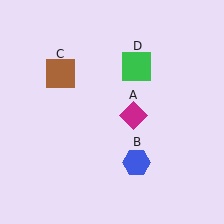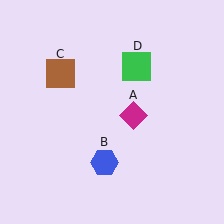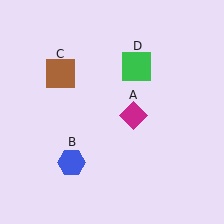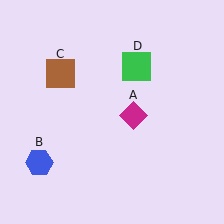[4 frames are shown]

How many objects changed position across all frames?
1 object changed position: blue hexagon (object B).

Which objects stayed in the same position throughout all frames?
Magenta diamond (object A) and brown square (object C) and green square (object D) remained stationary.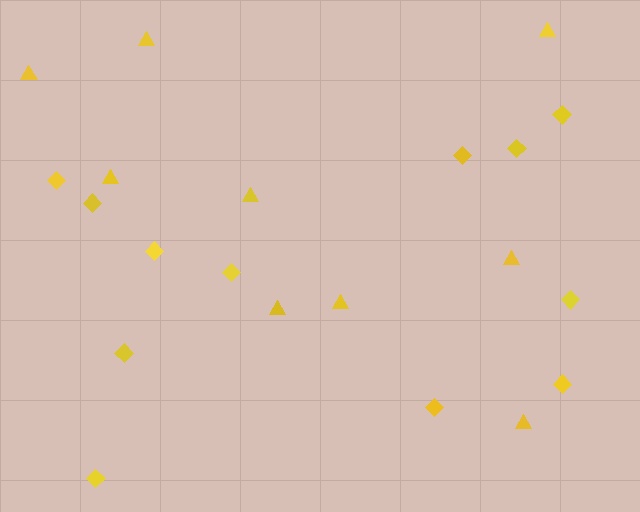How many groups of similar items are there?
There are 2 groups: one group of diamonds (12) and one group of triangles (9).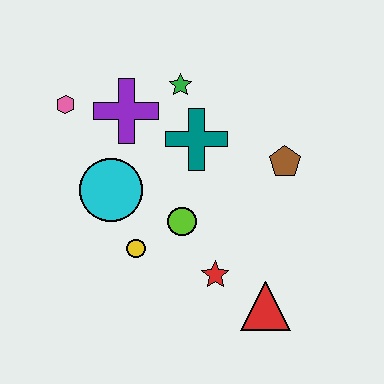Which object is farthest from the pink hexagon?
The red triangle is farthest from the pink hexagon.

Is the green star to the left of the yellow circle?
No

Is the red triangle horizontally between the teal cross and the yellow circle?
No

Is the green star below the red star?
No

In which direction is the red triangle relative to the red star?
The red triangle is to the right of the red star.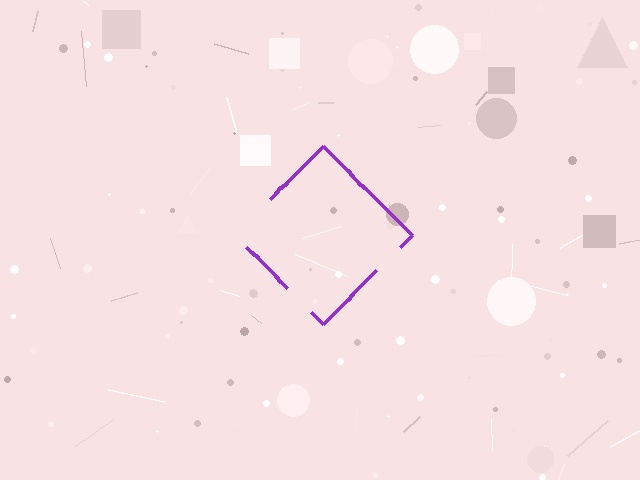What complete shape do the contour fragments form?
The contour fragments form a diamond.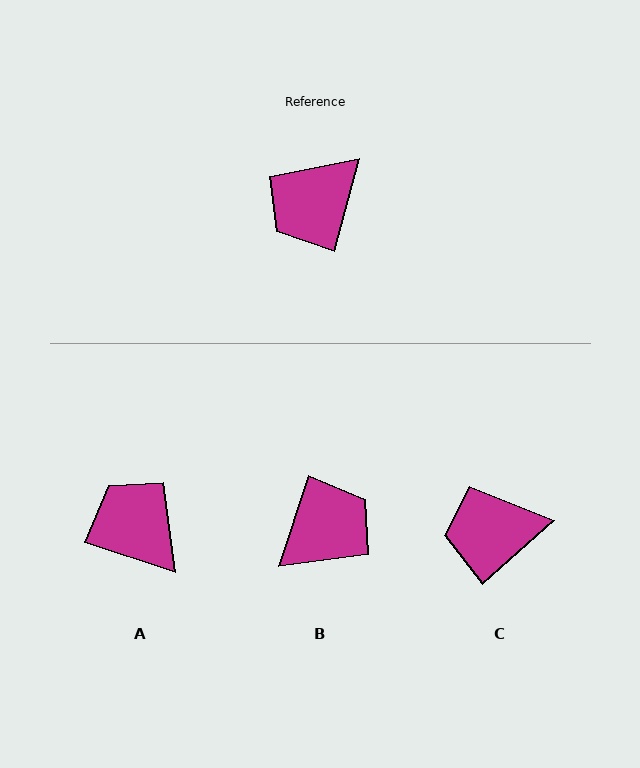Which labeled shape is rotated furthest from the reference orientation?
B, about 177 degrees away.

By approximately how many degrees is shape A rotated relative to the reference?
Approximately 93 degrees clockwise.